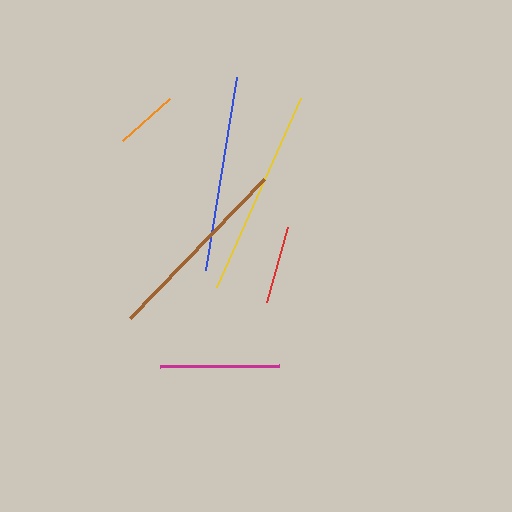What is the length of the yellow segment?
The yellow segment is approximately 207 pixels long.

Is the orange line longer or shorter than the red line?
The red line is longer than the orange line.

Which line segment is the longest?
The yellow line is the longest at approximately 207 pixels.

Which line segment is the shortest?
The orange line is the shortest at approximately 63 pixels.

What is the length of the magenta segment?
The magenta segment is approximately 119 pixels long.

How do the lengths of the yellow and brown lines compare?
The yellow and brown lines are approximately the same length.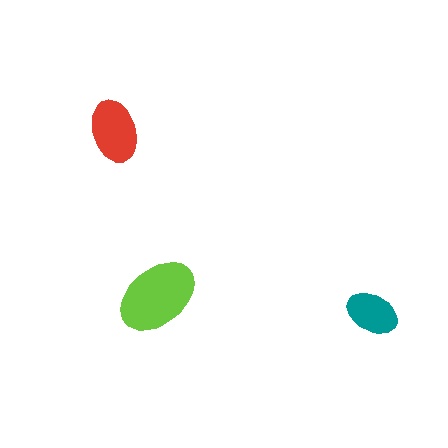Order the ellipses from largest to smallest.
the lime one, the red one, the teal one.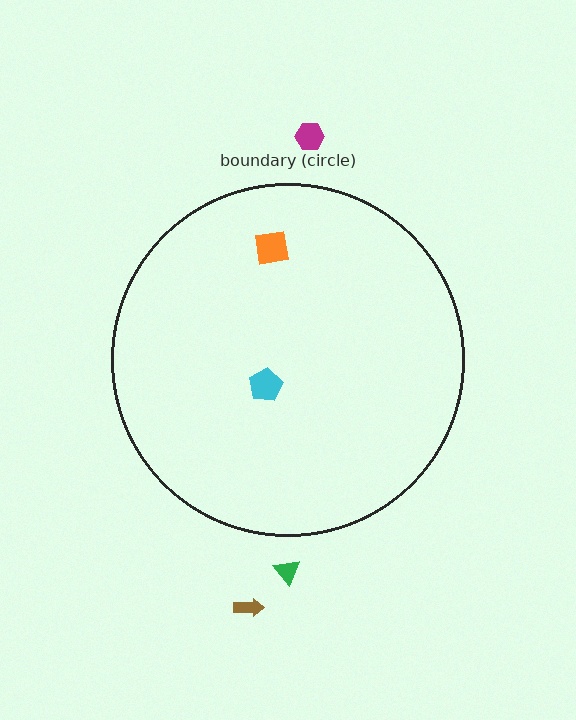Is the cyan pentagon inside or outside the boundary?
Inside.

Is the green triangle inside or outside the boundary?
Outside.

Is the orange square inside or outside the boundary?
Inside.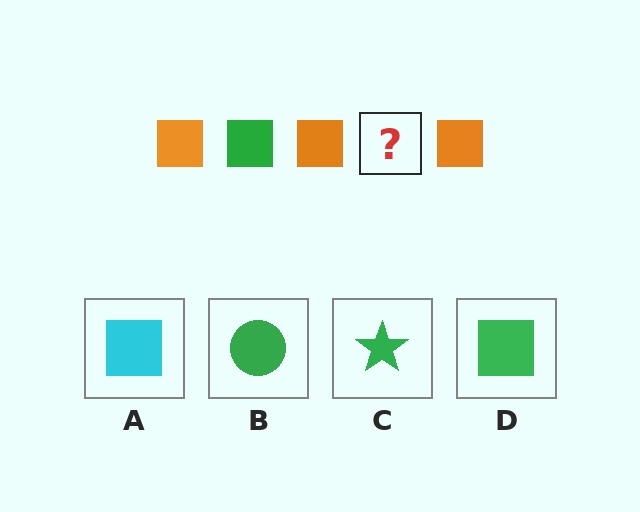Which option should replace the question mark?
Option D.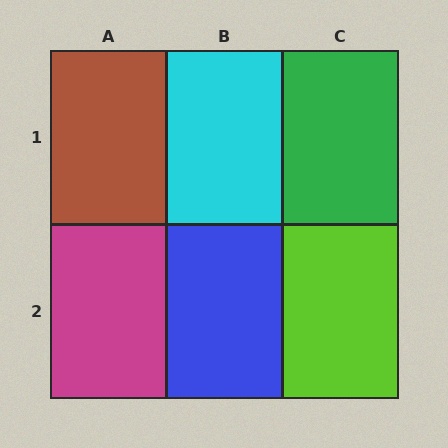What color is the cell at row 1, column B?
Cyan.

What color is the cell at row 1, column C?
Green.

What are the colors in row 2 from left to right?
Magenta, blue, lime.